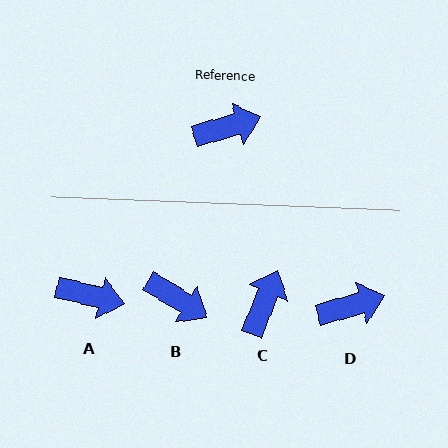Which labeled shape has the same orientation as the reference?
D.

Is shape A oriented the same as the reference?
No, it is off by about 30 degrees.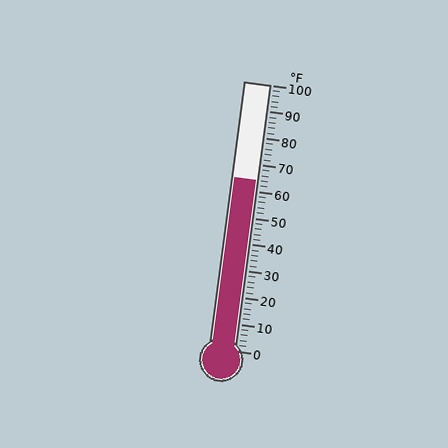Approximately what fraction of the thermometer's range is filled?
The thermometer is filled to approximately 65% of its range.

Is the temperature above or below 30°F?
The temperature is above 30°F.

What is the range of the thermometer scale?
The thermometer scale ranges from 0°F to 100°F.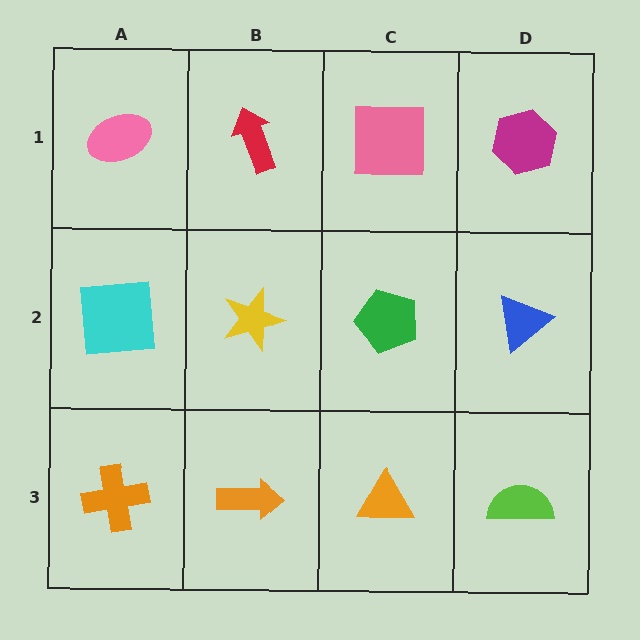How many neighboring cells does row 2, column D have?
3.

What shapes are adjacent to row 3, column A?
A cyan square (row 2, column A), an orange arrow (row 3, column B).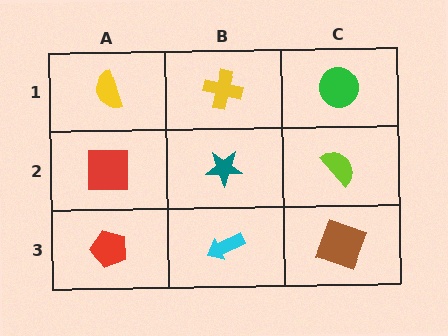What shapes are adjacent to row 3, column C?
A lime semicircle (row 2, column C), a cyan arrow (row 3, column B).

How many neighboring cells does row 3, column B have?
3.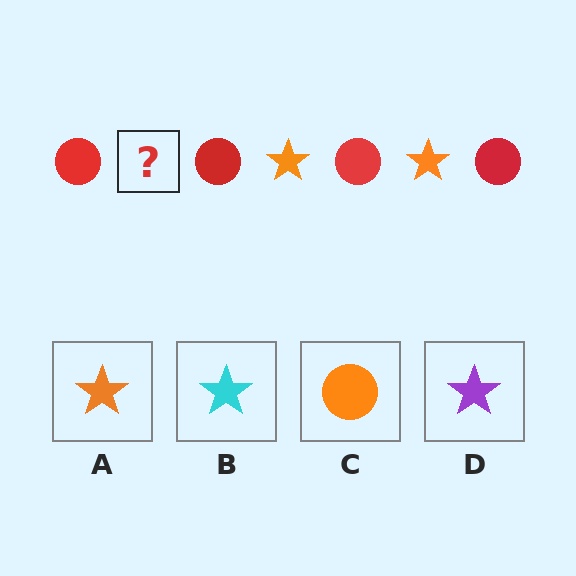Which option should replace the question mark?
Option A.